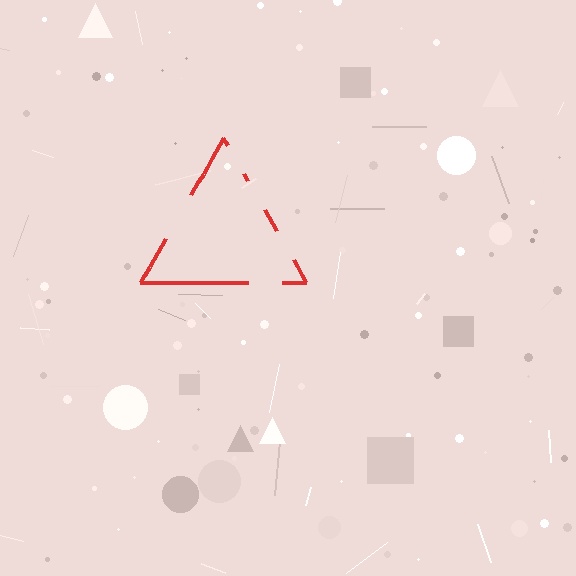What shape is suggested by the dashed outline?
The dashed outline suggests a triangle.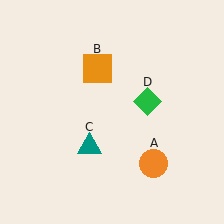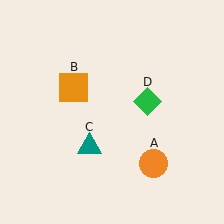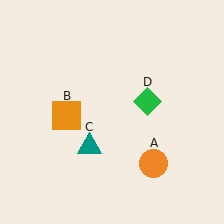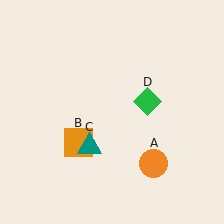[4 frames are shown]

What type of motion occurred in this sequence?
The orange square (object B) rotated counterclockwise around the center of the scene.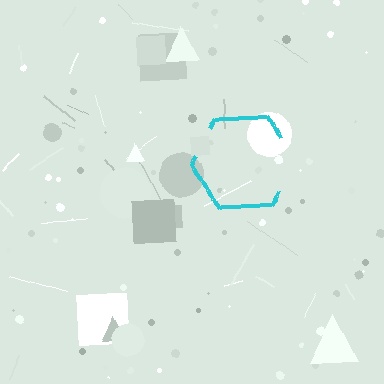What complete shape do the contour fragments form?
The contour fragments form a hexagon.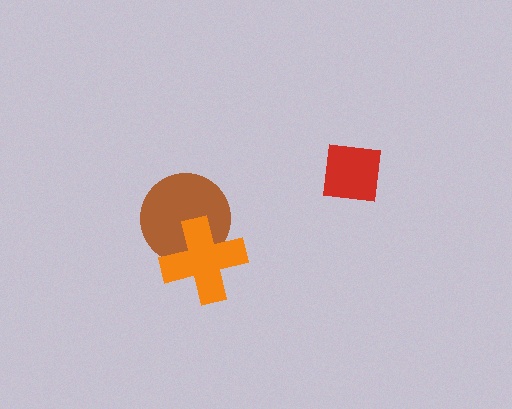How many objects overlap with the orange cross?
1 object overlaps with the orange cross.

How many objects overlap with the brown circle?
1 object overlaps with the brown circle.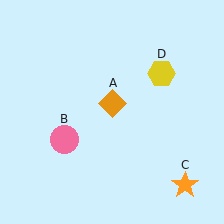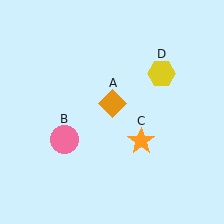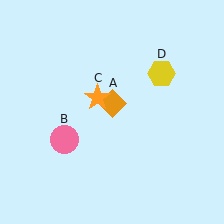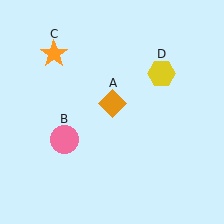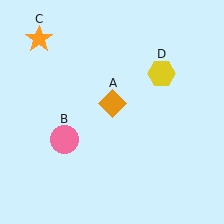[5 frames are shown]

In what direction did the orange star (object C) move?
The orange star (object C) moved up and to the left.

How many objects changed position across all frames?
1 object changed position: orange star (object C).